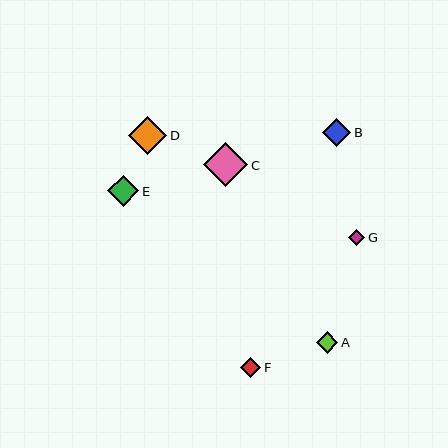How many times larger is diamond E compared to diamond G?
Diamond E is approximately 1.9 times the size of diamond G.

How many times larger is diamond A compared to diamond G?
Diamond A is approximately 1.3 times the size of diamond G.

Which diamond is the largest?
Diamond C is the largest with a size of approximately 45 pixels.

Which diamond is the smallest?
Diamond G is the smallest with a size of approximately 16 pixels.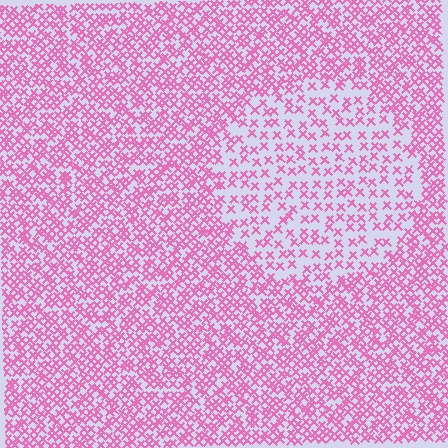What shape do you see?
I see a circle.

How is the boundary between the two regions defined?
The boundary is defined by a change in element density (approximately 2.1x ratio). All elements are the same color, size, and shape.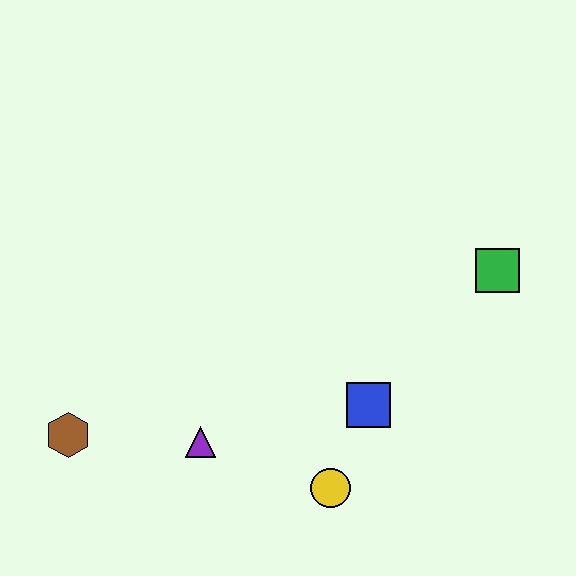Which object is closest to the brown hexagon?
The purple triangle is closest to the brown hexagon.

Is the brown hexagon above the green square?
No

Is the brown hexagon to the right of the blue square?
No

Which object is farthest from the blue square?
The brown hexagon is farthest from the blue square.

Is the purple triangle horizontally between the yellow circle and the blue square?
No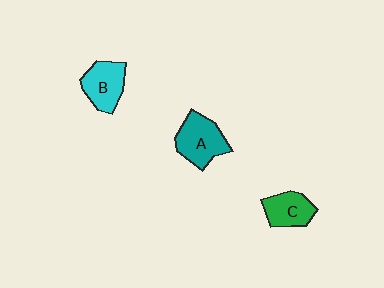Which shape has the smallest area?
Shape C (green).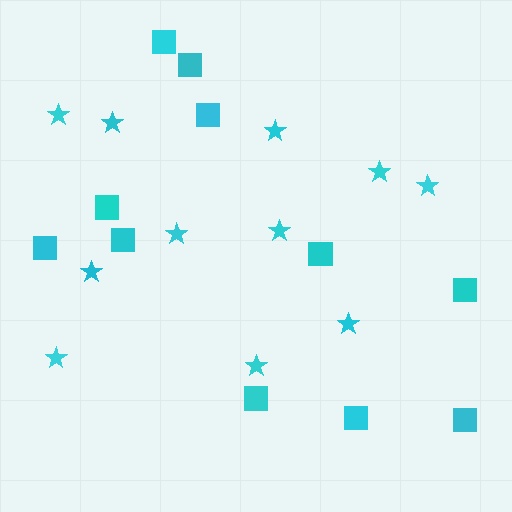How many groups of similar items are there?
There are 2 groups: one group of stars (11) and one group of squares (11).